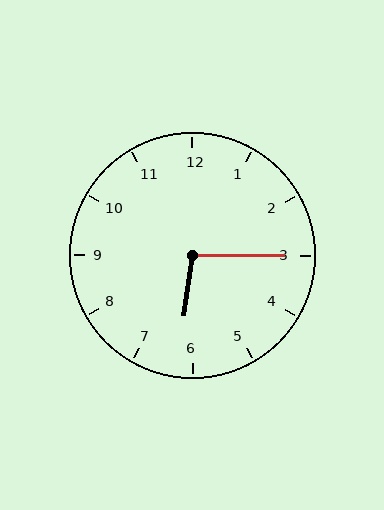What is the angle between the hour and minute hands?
Approximately 98 degrees.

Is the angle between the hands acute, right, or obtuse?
It is obtuse.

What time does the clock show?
6:15.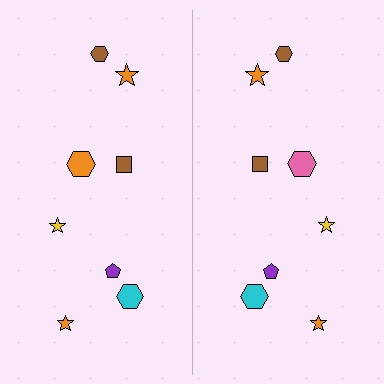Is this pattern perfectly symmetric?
No, the pattern is not perfectly symmetric. The pink hexagon on the right side breaks the symmetry — its mirror counterpart is orange.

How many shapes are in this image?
There are 16 shapes in this image.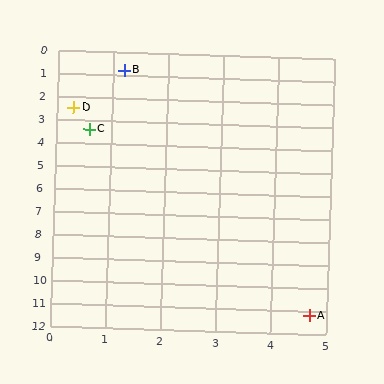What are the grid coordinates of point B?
Point B is at approximately (1.2, 0.8).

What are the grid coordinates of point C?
Point C is at approximately (0.6, 3.4).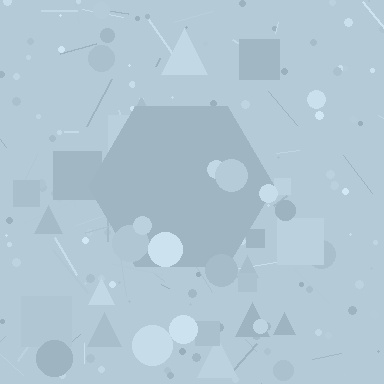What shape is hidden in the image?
A hexagon is hidden in the image.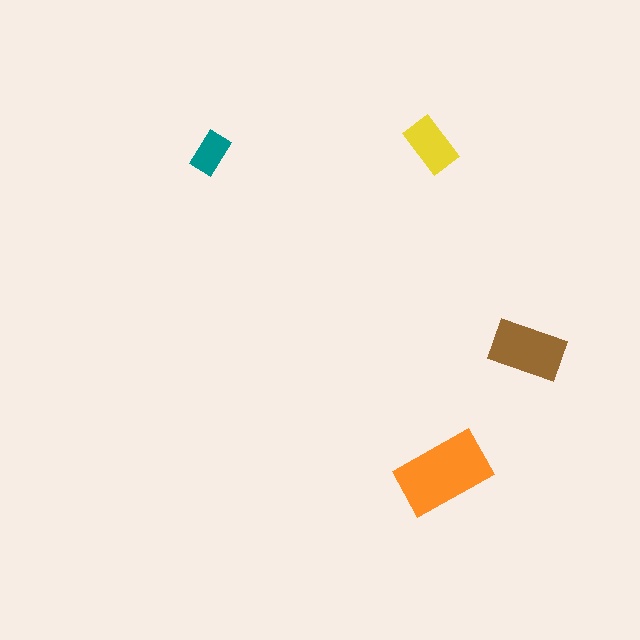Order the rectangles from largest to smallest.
the orange one, the brown one, the yellow one, the teal one.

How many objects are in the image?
There are 4 objects in the image.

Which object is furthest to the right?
The brown rectangle is rightmost.